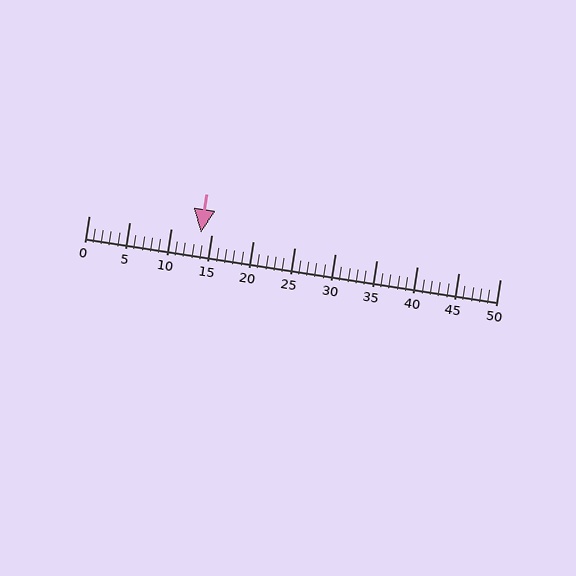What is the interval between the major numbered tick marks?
The major tick marks are spaced 5 units apart.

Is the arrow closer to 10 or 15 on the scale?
The arrow is closer to 15.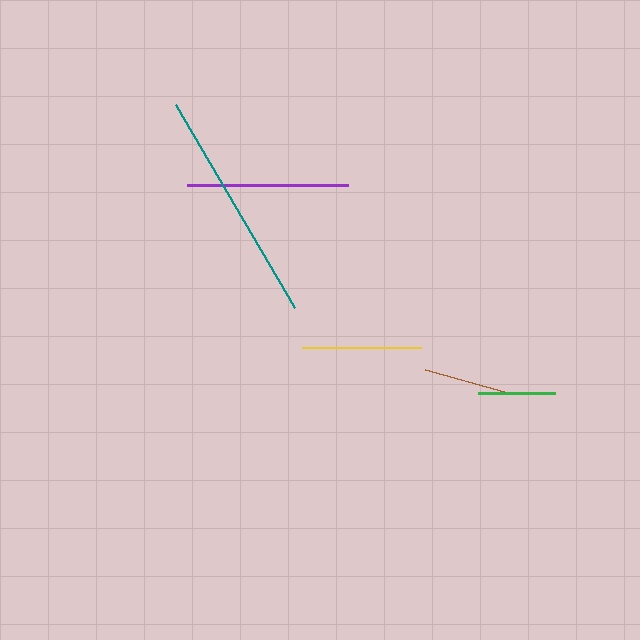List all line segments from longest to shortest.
From longest to shortest: teal, purple, yellow, brown, green.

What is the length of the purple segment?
The purple segment is approximately 160 pixels long.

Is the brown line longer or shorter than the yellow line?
The yellow line is longer than the brown line.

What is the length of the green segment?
The green segment is approximately 77 pixels long.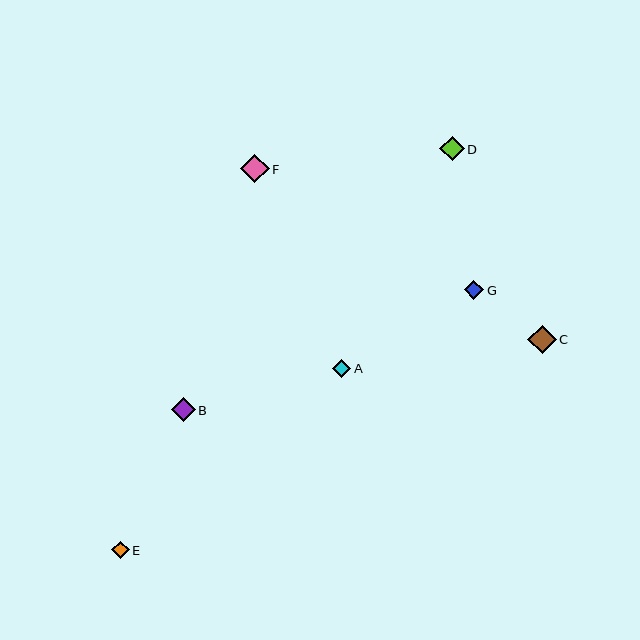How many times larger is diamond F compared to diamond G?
Diamond F is approximately 1.5 times the size of diamond G.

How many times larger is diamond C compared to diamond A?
Diamond C is approximately 1.6 times the size of diamond A.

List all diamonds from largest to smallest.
From largest to smallest: C, F, D, B, G, A, E.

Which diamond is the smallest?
Diamond E is the smallest with a size of approximately 18 pixels.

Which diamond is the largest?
Diamond C is the largest with a size of approximately 29 pixels.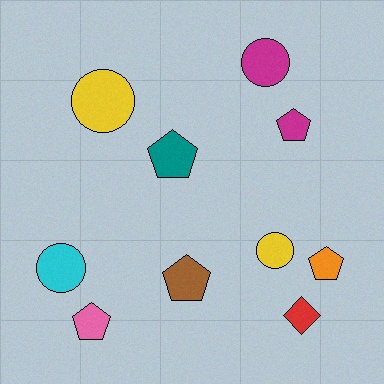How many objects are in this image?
There are 10 objects.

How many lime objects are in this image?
There are no lime objects.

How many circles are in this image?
There are 4 circles.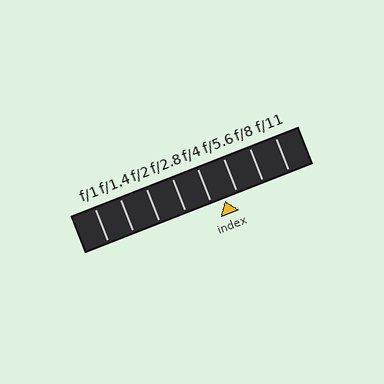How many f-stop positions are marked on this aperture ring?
There are 8 f-stop positions marked.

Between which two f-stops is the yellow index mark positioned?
The index mark is between f/4 and f/5.6.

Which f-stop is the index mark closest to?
The index mark is closest to f/5.6.